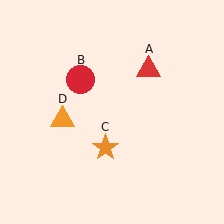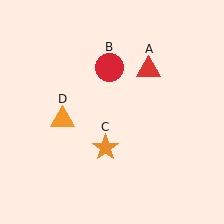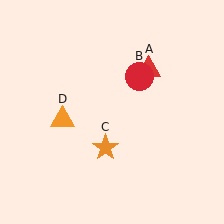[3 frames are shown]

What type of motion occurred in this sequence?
The red circle (object B) rotated clockwise around the center of the scene.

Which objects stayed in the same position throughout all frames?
Red triangle (object A) and orange star (object C) and orange triangle (object D) remained stationary.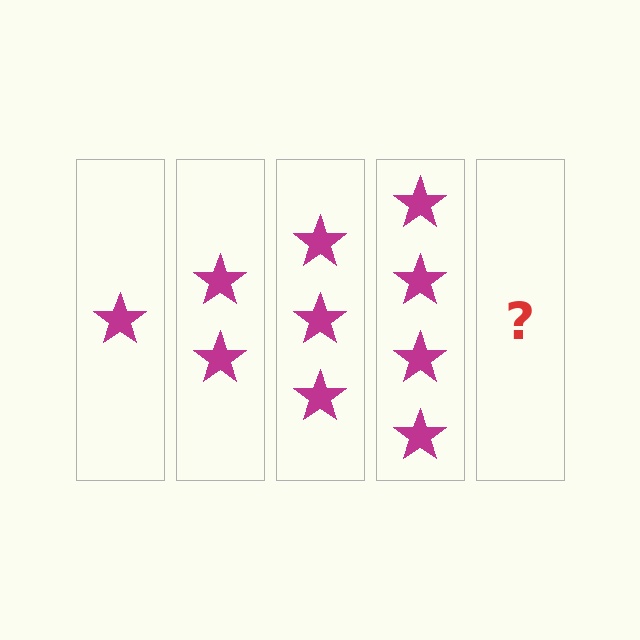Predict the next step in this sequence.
The next step is 5 stars.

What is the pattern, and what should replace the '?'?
The pattern is that each step adds one more star. The '?' should be 5 stars.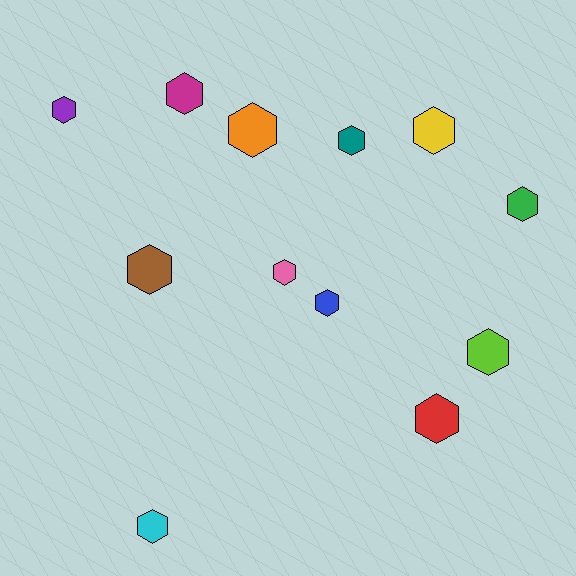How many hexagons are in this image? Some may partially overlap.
There are 12 hexagons.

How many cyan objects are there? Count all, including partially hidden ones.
There is 1 cyan object.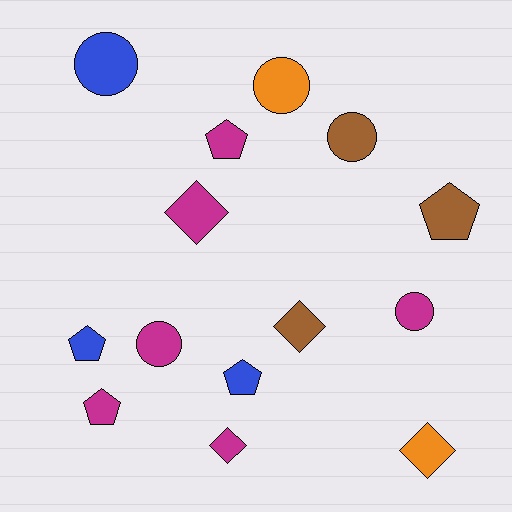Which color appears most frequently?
Magenta, with 6 objects.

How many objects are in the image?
There are 14 objects.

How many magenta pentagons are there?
There are 2 magenta pentagons.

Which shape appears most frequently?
Circle, with 5 objects.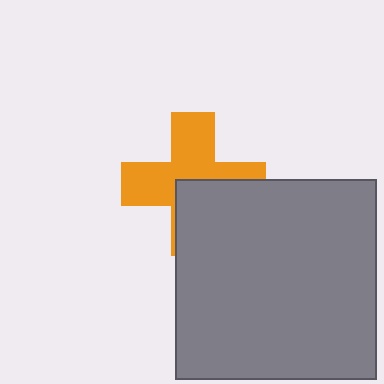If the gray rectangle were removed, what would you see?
You would see the complete orange cross.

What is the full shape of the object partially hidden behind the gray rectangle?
The partially hidden object is an orange cross.